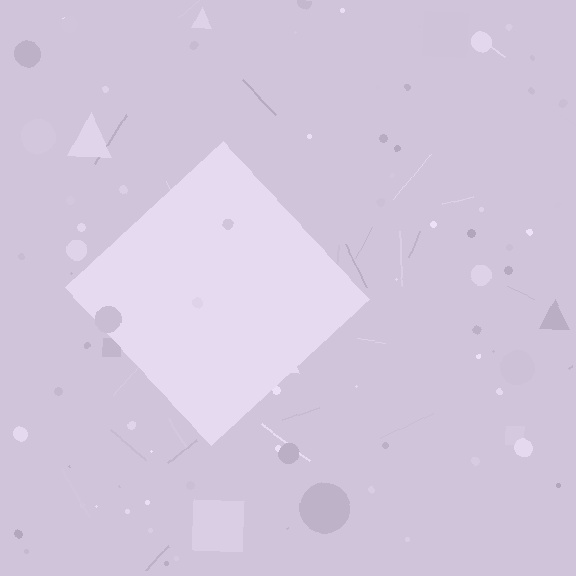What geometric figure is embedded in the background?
A diamond is embedded in the background.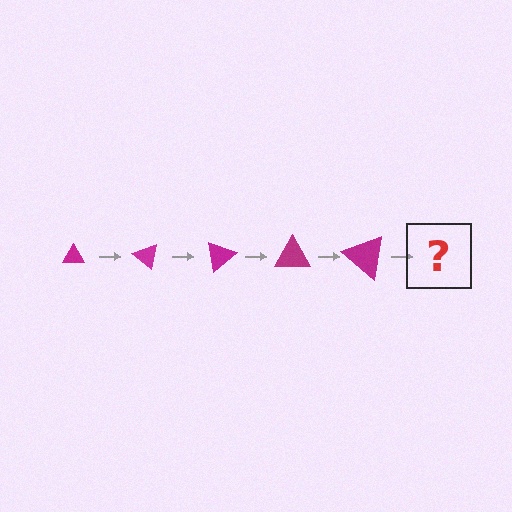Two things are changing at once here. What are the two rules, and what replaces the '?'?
The two rules are that the triangle grows larger each step and it rotates 40 degrees each step. The '?' should be a triangle, larger than the previous one and rotated 200 degrees from the start.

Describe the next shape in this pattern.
It should be a triangle, larger than the previous one and rotated 200 degrees from the start.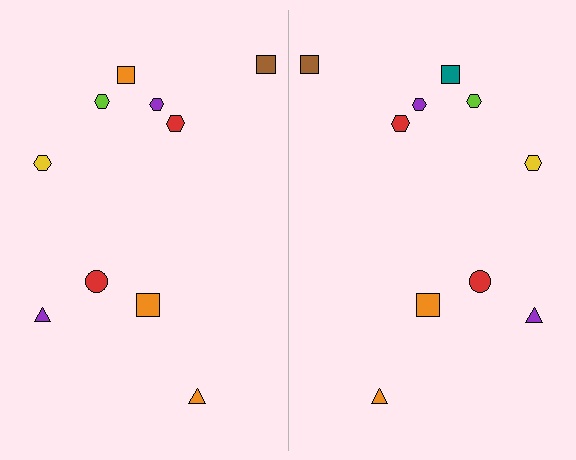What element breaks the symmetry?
The teal square on the right side breaks the symmetry — its mirror counterpart is orange.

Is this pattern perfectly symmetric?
No, the pattern is not perfectly symmetric. The teal square on the right side breaks the symmetry — its mirror counterpart is orange.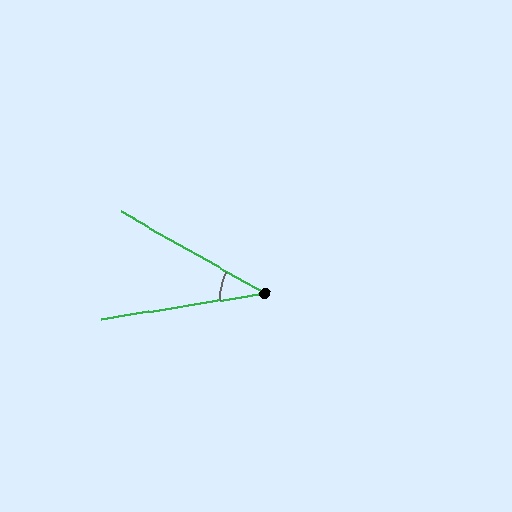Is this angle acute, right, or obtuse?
It is acute.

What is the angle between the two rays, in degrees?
Approximately 38 degrees.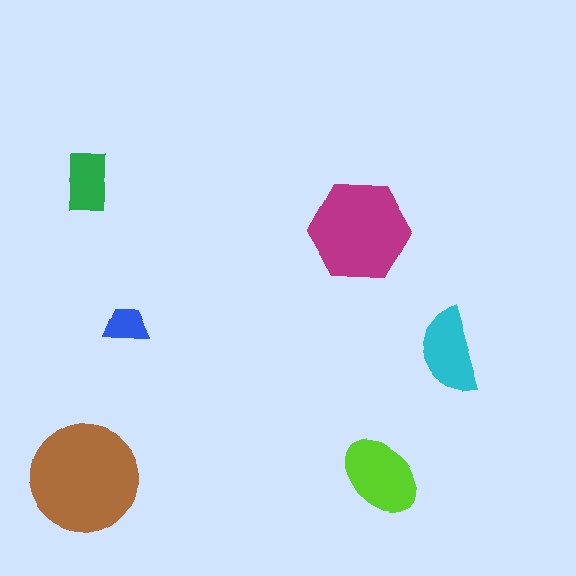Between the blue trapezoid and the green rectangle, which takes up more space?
The green rectangle.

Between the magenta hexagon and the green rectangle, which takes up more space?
The magenta hexagon.